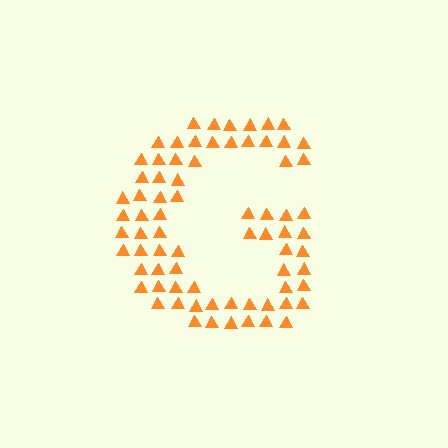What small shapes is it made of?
It is made of small triangles.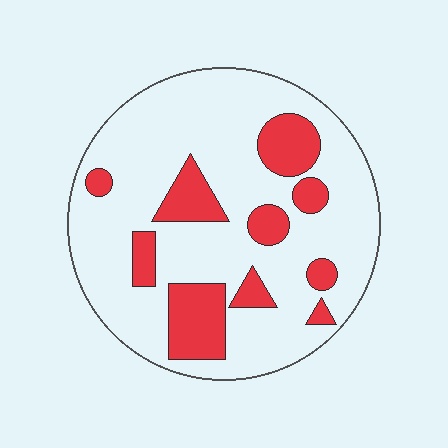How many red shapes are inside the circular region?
10.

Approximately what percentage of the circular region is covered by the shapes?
Approximately 20%.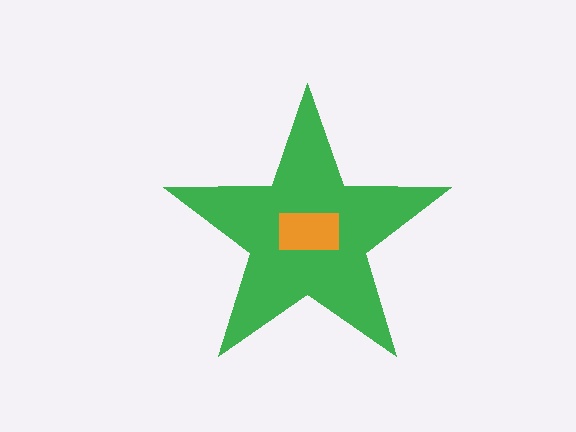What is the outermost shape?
The green star.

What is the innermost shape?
The orange rectangle.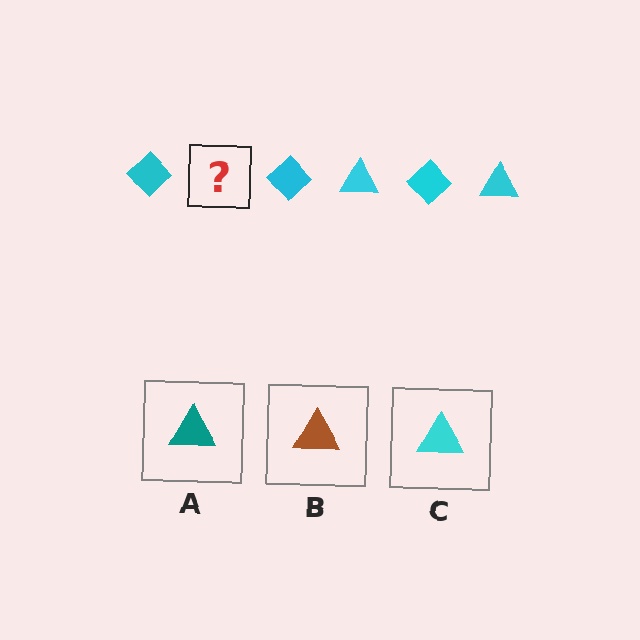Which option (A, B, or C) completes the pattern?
C.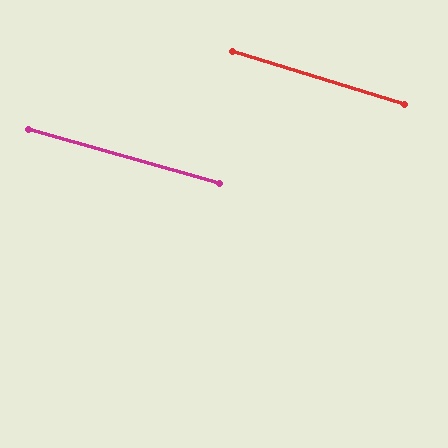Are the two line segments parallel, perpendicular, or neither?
Parallel — their directions differ by only 1.8°.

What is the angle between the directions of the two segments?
Approximately 2 degrees.